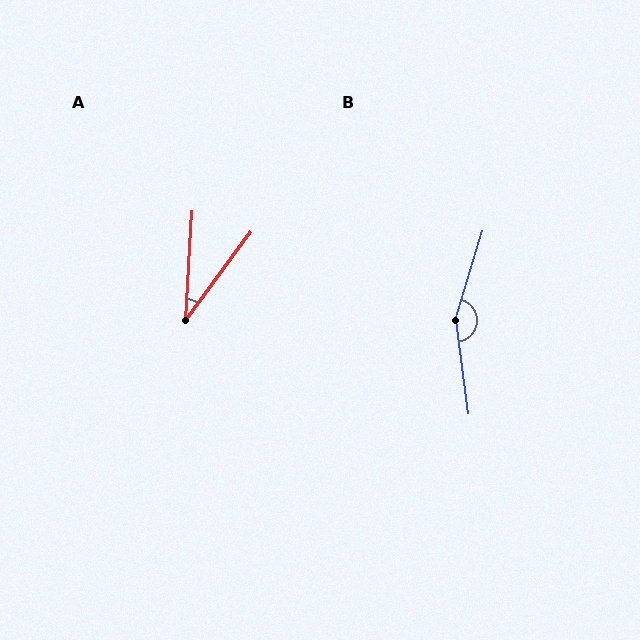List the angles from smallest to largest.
A (33°), B (155°).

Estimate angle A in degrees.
Approximately 33 degrees.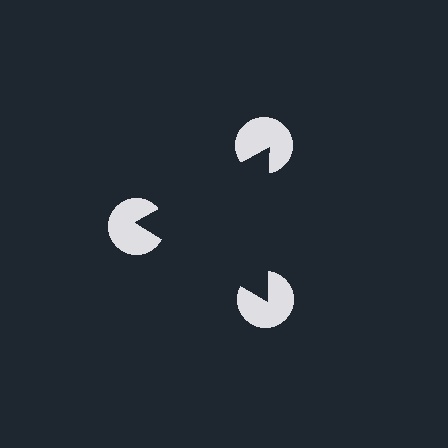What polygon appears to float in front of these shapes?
An illusory triangle — its edges are inferred from the aligned wedge cuts in the pac-man discs, not physically drawn.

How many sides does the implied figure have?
3 sides.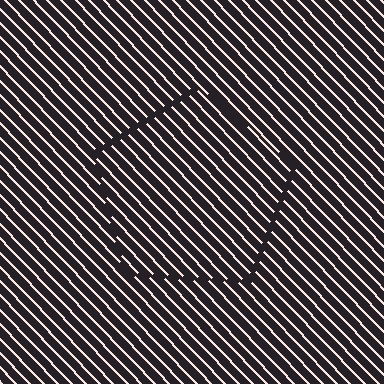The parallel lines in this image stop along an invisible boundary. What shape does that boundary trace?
An illusory pentagon. The interior of the shape contains the same grating, shifted by half a period — the contour is defined by the phase discontinuity where line-ends from the inner and outer gratings abut.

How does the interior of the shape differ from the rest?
The interior of the shape contains the same grating, shifted by half a period — the contour is defined by the phase discontinuity where line-ends from the inner and outer gratings abut.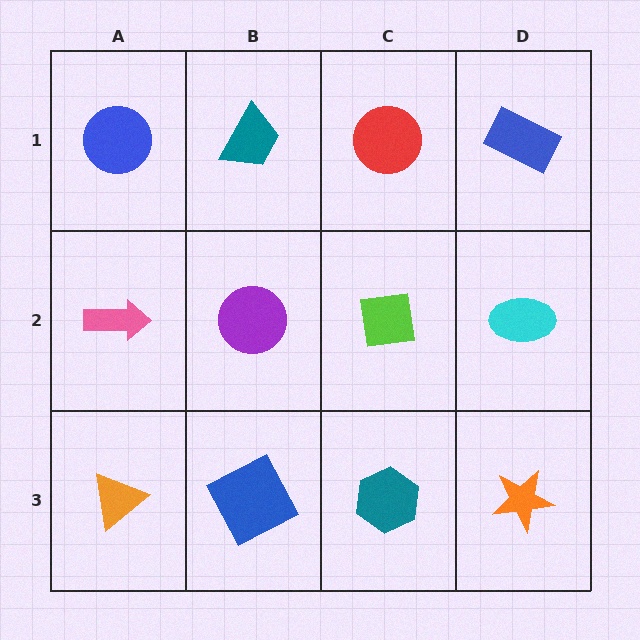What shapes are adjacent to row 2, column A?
A blue circle (row 1, column A), an orange triangle (row 3, column A), a purple circle (row 2, column B).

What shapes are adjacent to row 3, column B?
A purple circle (row 2, column B), an orange triangle (row 3, column A), a teal hexagon (row 3, column C).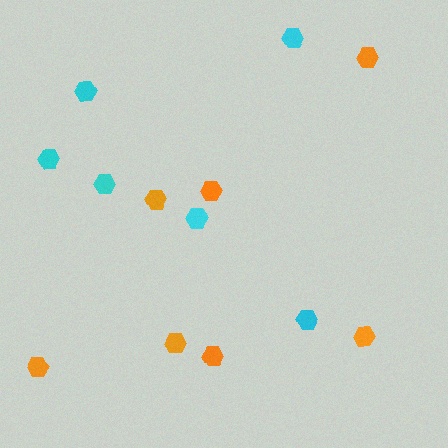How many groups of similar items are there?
There are 2 groups: one group of orange hexagons (7) and one group of cyan hexagons (6).